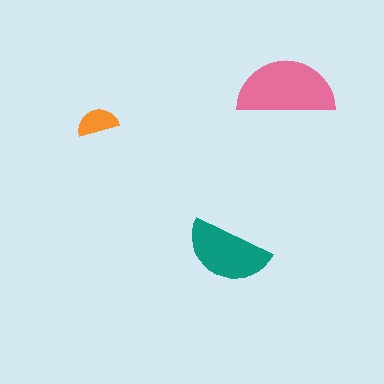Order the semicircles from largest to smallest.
the pink one, the teal one, the orange one.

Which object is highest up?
The pink semicircle is topmost.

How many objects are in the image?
There are 3 objects in the image.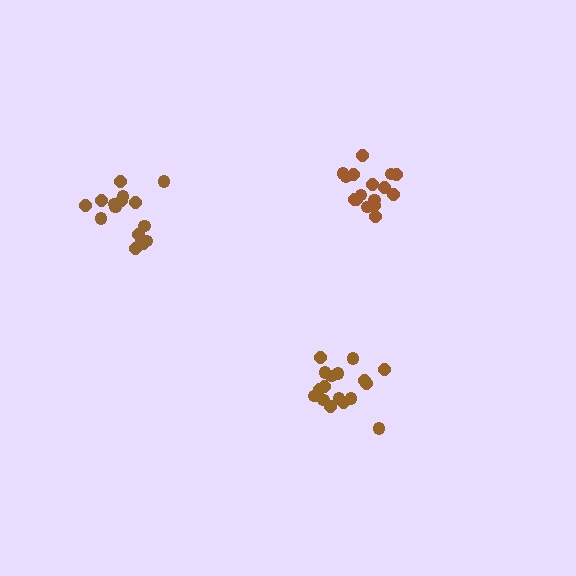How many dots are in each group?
Group 1: 17 dots, Group 2: 16 dots, Group 3: 17 dots (50 total).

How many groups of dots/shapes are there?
There are 3 groups.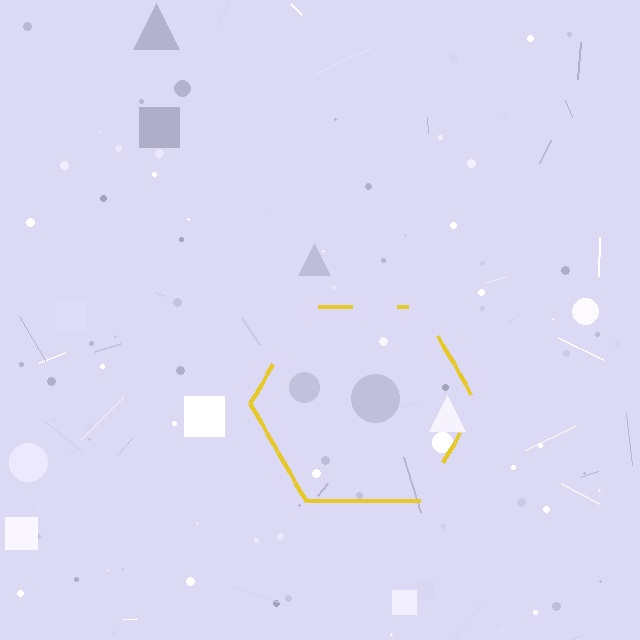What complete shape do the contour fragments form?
The contour fragments form a hexagon.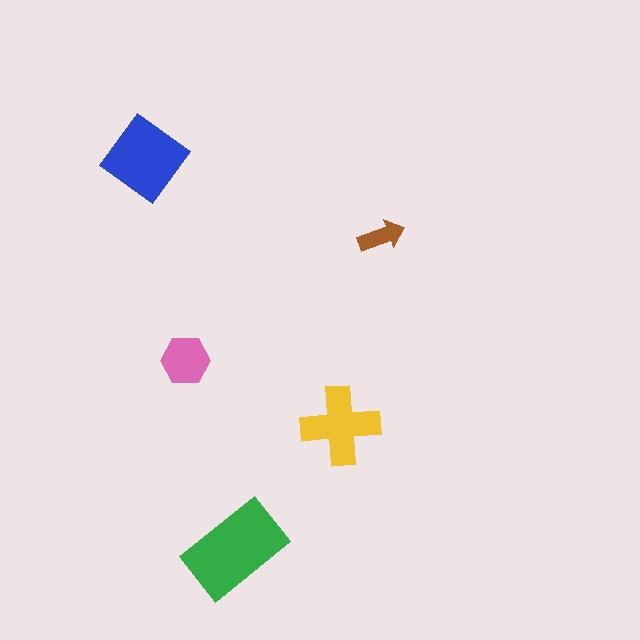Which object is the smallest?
The brown arrow.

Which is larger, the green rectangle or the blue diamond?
The green rectangle.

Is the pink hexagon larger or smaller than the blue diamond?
Smaller.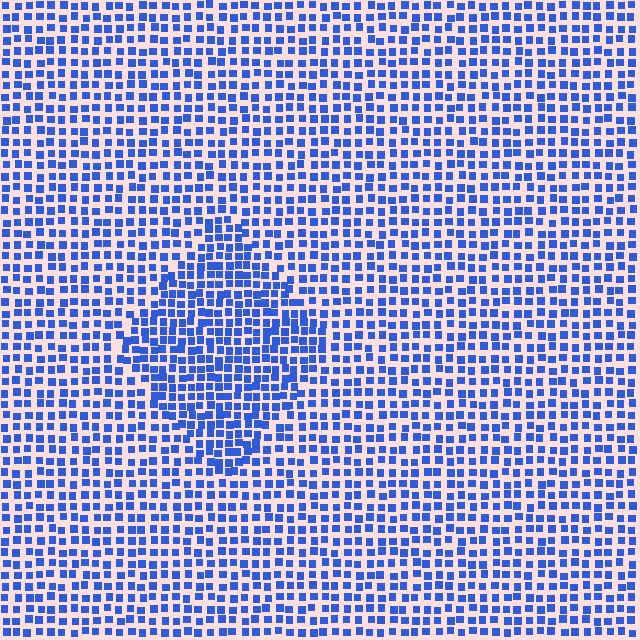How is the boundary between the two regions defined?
The boundary is defined by a change in element density (approximately 1.5x ratio). All elements are the same color, size, and shape.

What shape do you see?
I see a diamond.